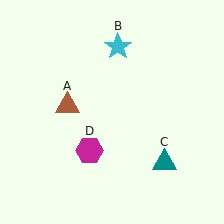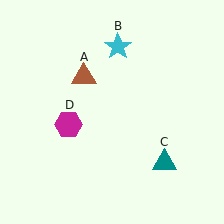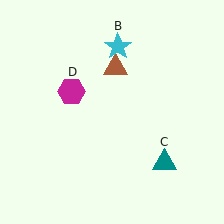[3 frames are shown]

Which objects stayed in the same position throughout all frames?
Cyan star (object B) and teal triangle (object C) remained stationary.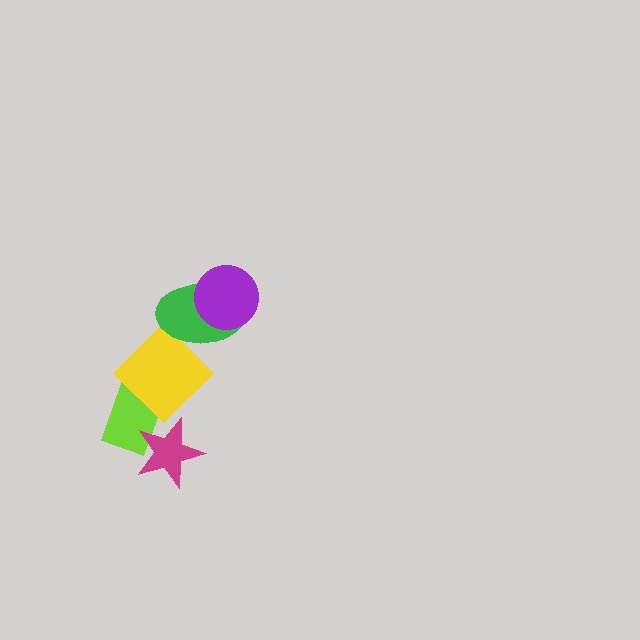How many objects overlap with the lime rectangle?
2 objects overlap with the lime rectangle.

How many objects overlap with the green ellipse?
2 objects overlap with the green ellipse.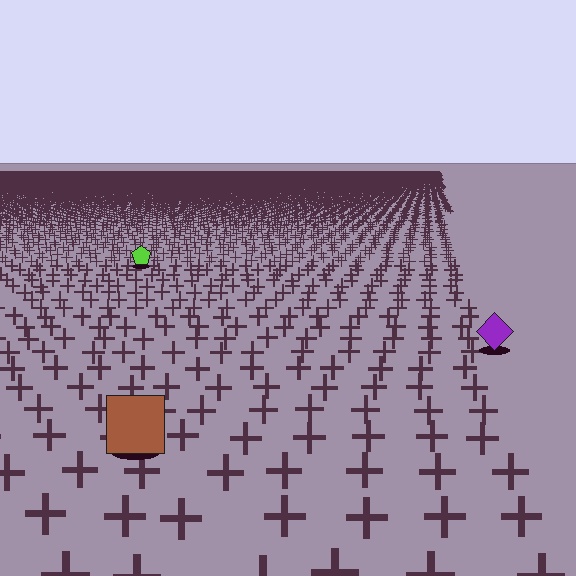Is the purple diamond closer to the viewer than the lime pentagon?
Yes. The purple diamond is closer — you can tell from the texture gradient: the ground texture is coarser near it.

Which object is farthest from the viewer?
The lime pentagon is farthest from the viewer. It appears smaller and the ground texture around it is denser.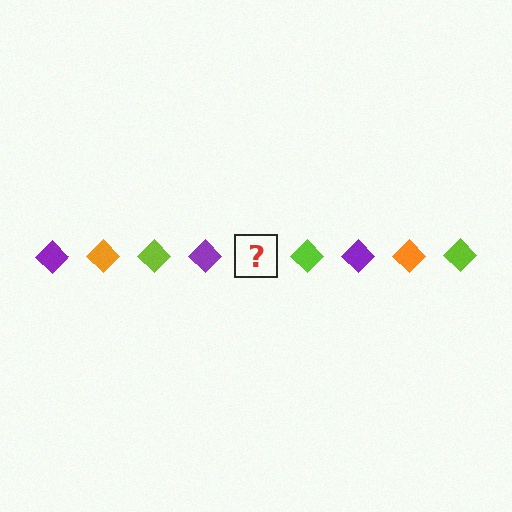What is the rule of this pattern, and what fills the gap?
The rule is that the pattern cycles through purple, orange, lime diamonds. The gap should be filled with an orange diamond.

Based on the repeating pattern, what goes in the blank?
The blank should be an orange diamond.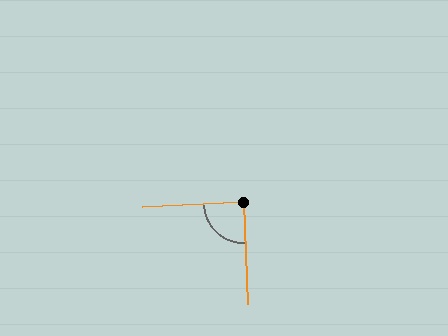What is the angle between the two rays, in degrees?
Approximately 89 degrees.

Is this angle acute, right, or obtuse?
It is approximately a right angle.